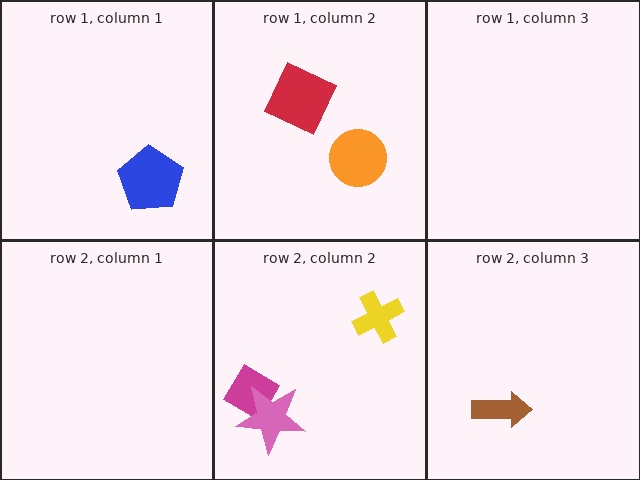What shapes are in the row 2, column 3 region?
The brown arrow.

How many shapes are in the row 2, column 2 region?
3.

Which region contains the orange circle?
The row 1, column 2 region.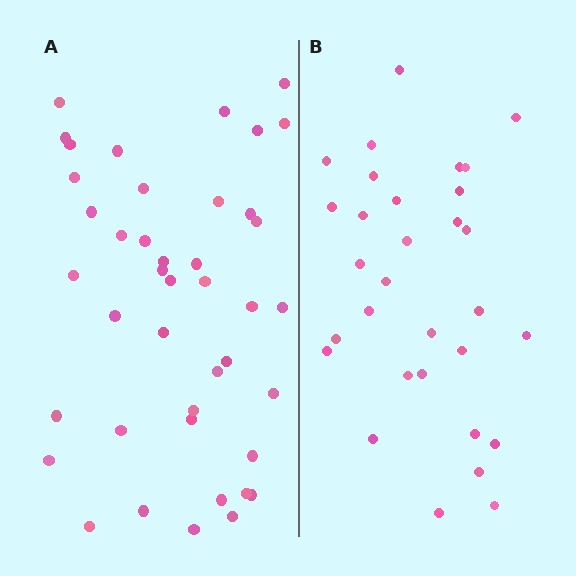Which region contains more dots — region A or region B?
Region A (the left region) has more dots.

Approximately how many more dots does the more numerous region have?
Region A has roughly 12 or so more dots than region B.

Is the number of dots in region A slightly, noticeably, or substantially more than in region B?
Region A has noticeably more, but not dramatically so. The ratio is roughly 1.4 to 1.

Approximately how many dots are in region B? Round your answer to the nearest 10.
About 30 dots. (The exact count is 31, which rounds to 30.)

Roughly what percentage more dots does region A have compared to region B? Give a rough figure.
About 35% more.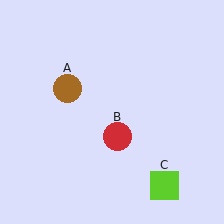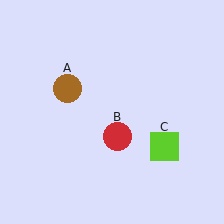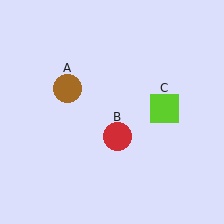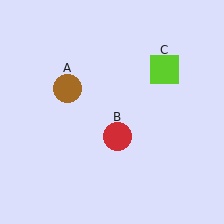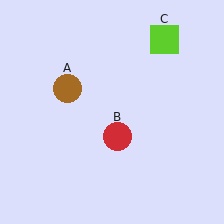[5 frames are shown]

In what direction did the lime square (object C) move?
The lime square (object C) moved up.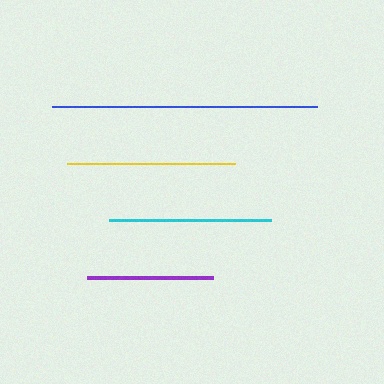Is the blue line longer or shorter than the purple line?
The blue line is longer than the purple line.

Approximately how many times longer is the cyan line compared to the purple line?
The cyan line is approximately 1.3 times the length of the purple line.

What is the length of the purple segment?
The purple segment is approximately 126 pixels long.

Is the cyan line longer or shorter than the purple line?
The cyan line is longer than the purple line.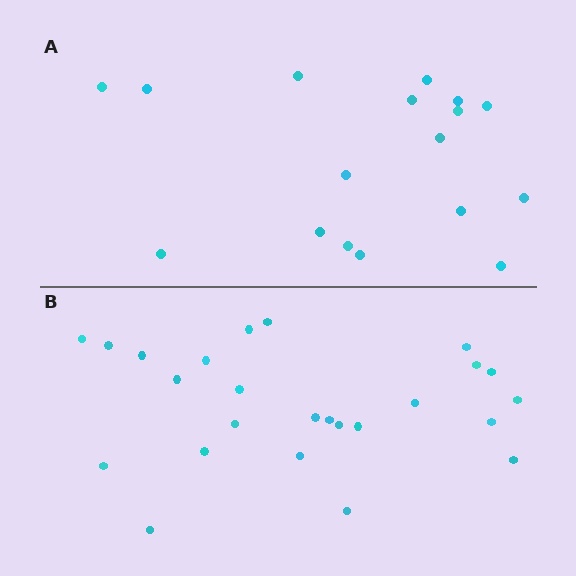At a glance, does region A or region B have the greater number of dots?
Region B (the bottom region) has more dots.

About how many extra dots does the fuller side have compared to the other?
Region B has roughly 8 or so more dots than region A.